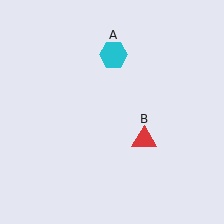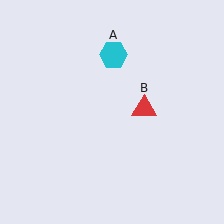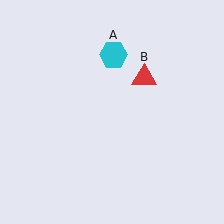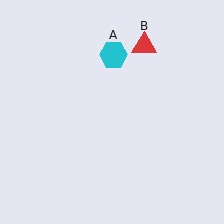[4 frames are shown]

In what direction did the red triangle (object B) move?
The red triangle (object B) moved up.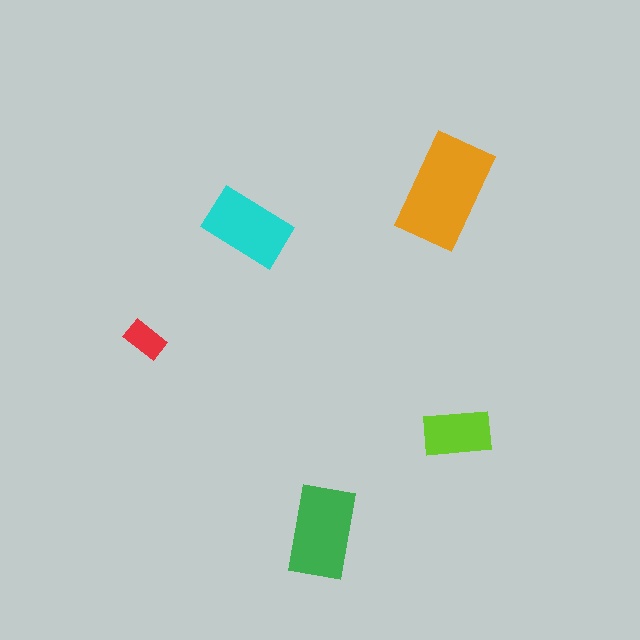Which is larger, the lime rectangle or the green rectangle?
The green one.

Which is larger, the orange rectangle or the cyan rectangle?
The orange one.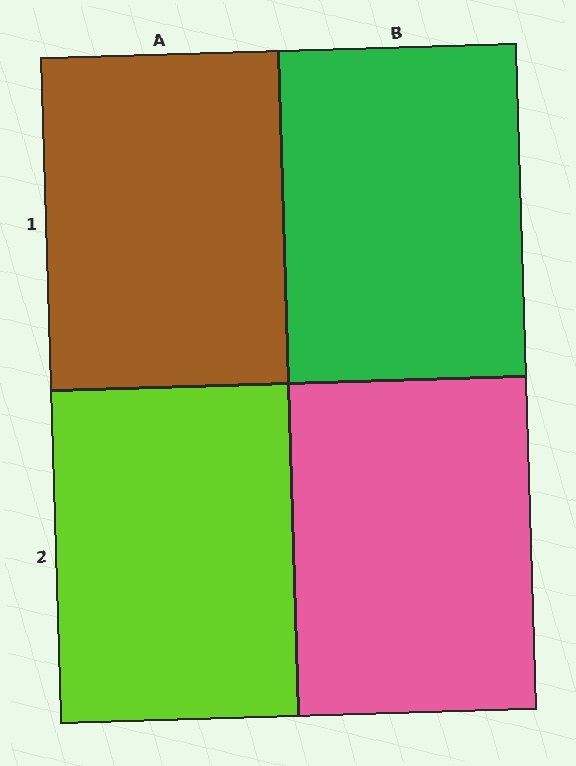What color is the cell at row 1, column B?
Green.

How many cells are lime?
1 cell is lime.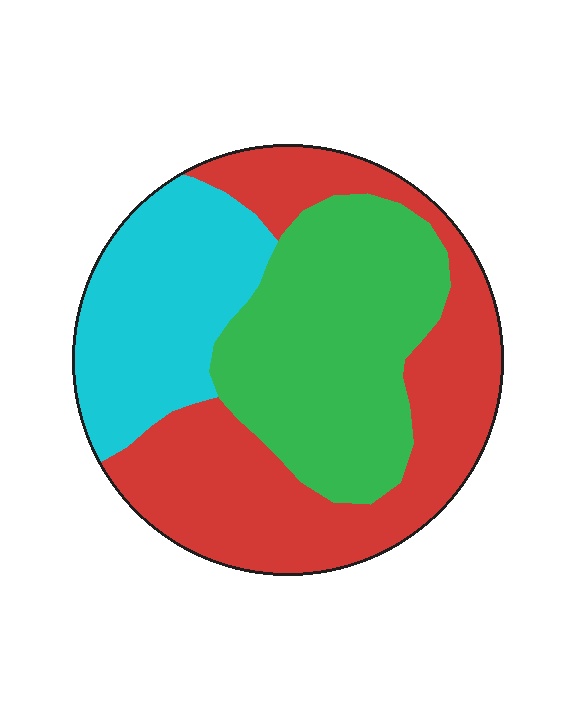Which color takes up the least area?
Cyan, at roughly 25%.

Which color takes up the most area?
Red, at roughly 40%.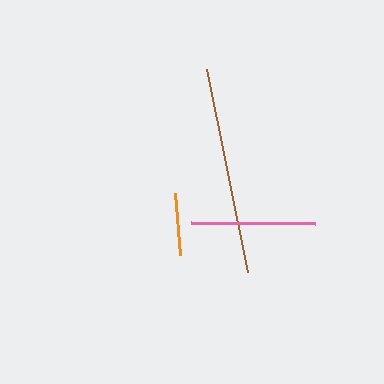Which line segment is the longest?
The brown line is the longest at approximately 208 pixels.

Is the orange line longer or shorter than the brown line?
The brown line is longer than the orange line.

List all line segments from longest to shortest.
From longest to shortest: brown, pink, orange.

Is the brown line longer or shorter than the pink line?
The brown line is longer than the pink line.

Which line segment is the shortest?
The orange line is the shortest at approximately 61 pixels.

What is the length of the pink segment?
The pink segment is approximately 124 pixels long.